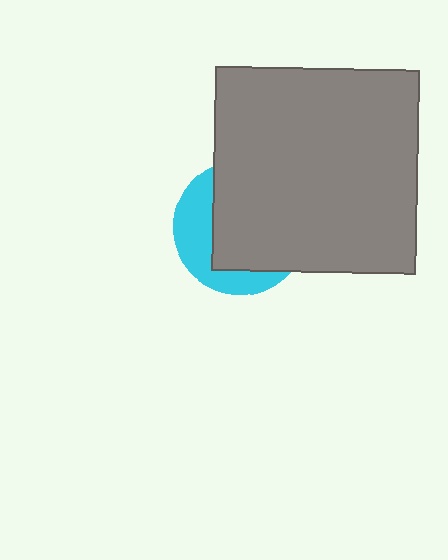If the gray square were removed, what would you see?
You would see the complete cyan circle.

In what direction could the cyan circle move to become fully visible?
The cyan circle could move toward the lower-left. That would shift it out from behind the gray square entirely.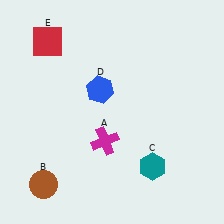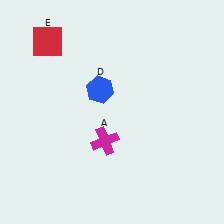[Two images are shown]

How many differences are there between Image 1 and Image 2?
There are 2 differences between the two images.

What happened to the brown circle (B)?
The brown circle (B) was removed in Image 2. It was in the bottom-left area of Image 1.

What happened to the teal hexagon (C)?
The teal hexagon (C) was removed in Image 2. It was in the bottom-right area of Image 1.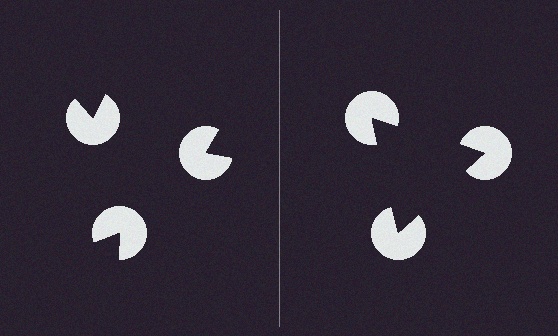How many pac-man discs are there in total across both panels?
6 — 3 on each side.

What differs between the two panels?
The pac-man discs are positioned identically on both sides; only the wedge orientations differ. On the right they align to a triangle; on the left they are misaligned.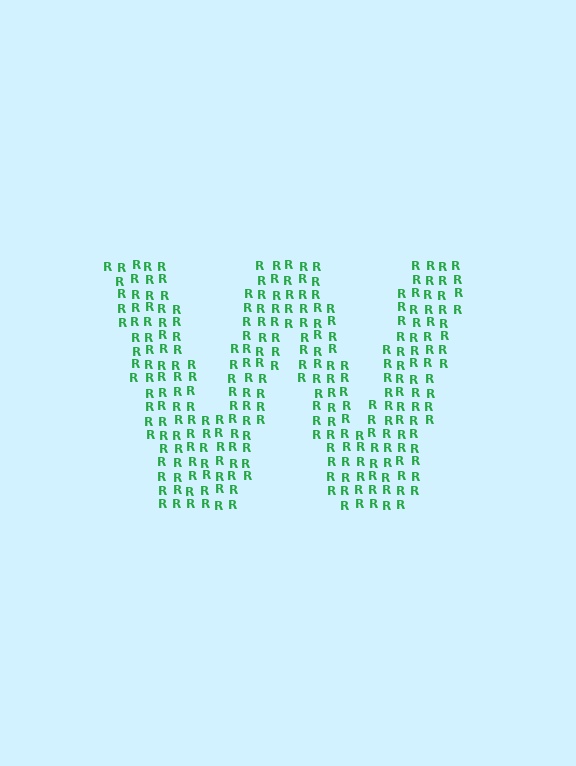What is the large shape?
The large shape is the letter W.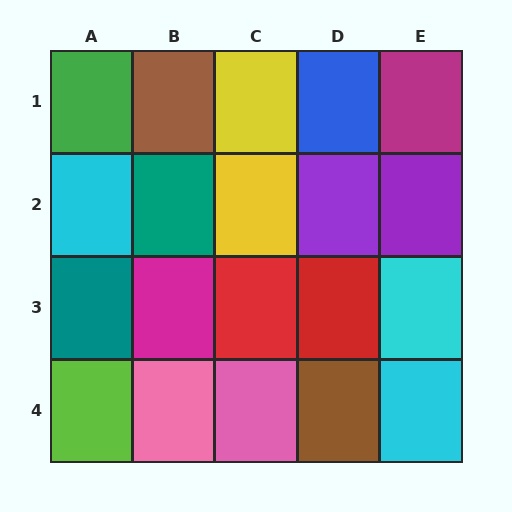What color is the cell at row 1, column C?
Yellow.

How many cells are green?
1 cell is green.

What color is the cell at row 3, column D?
Red.